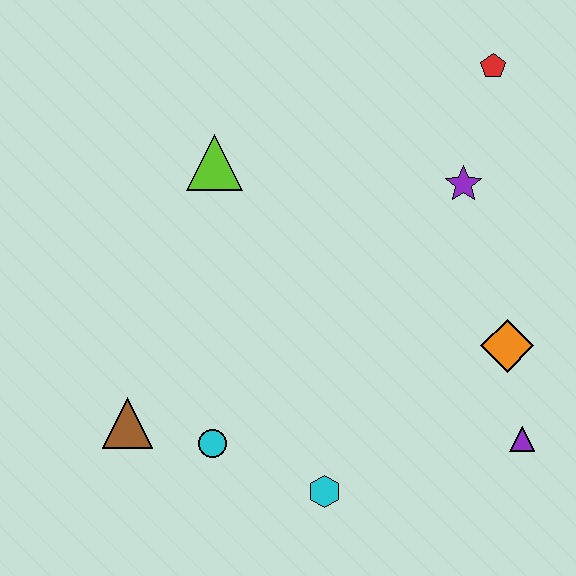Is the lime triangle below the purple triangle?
No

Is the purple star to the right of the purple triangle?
No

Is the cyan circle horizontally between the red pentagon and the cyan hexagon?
No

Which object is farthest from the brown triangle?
The red pentagon is farthest from the brown triangle.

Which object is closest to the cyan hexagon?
The cyan circle is closest to the cyan hexagon.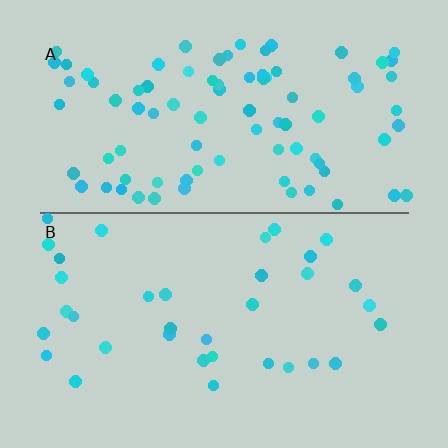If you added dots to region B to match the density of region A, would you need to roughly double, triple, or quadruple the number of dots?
Approximately triple.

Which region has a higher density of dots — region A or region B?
A (the top).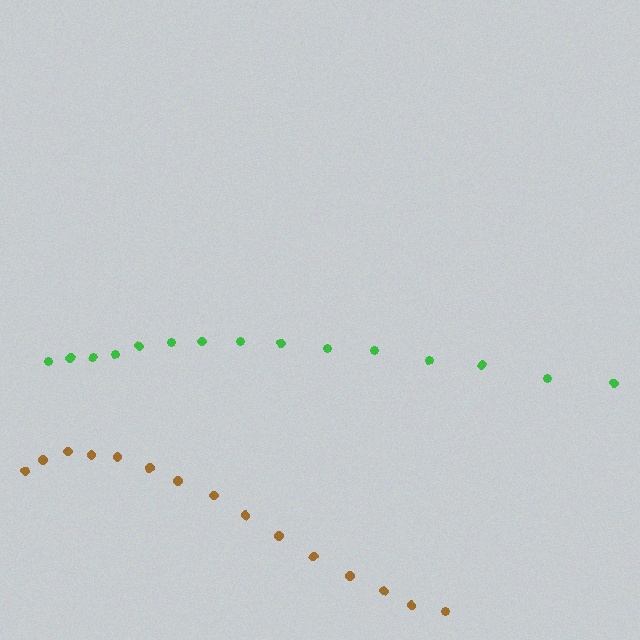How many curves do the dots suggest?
There are 2 distinct paths.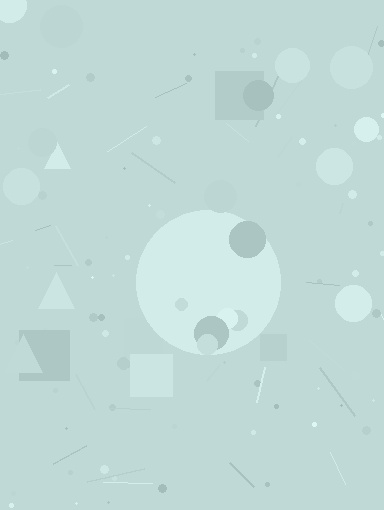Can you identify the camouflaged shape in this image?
The camouflaged shape is a circle.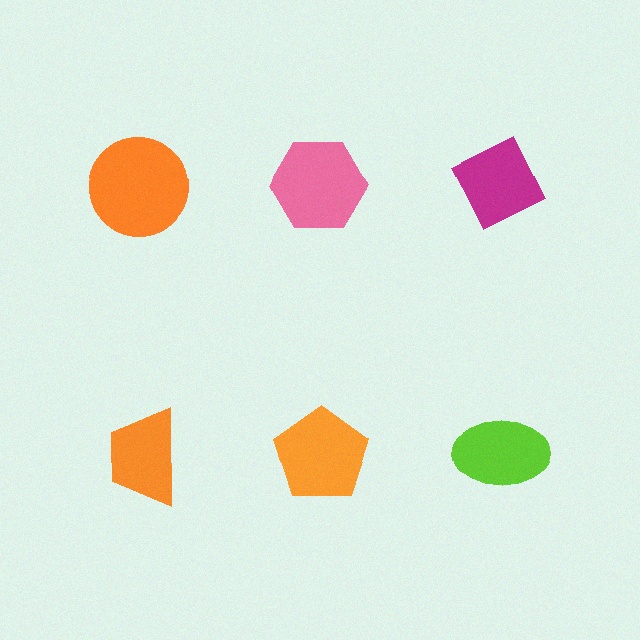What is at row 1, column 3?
A magenta diamond.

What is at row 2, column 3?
A lime ellipse.